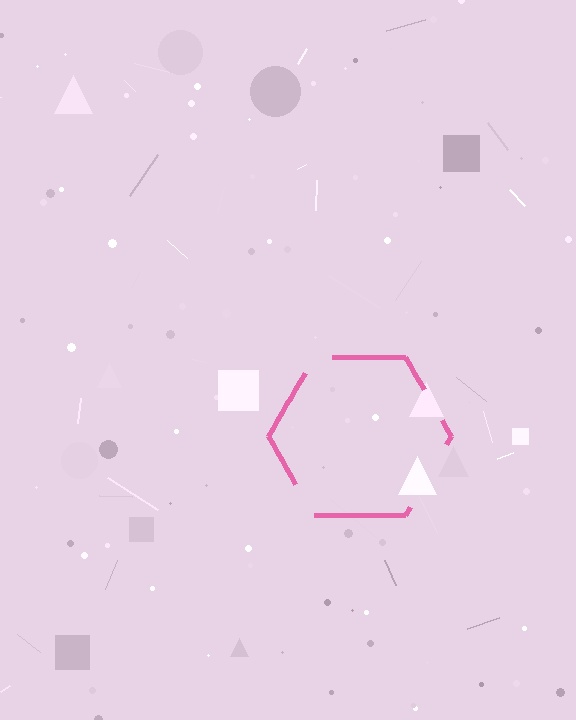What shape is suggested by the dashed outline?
The dashed outline suggests a hexagon.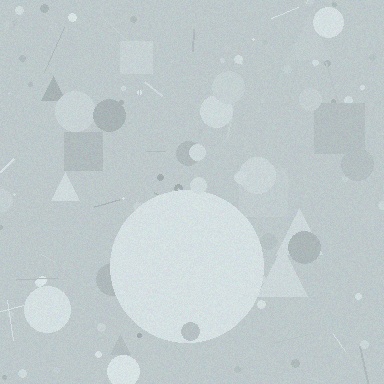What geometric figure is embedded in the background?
A circle is embedded in the background.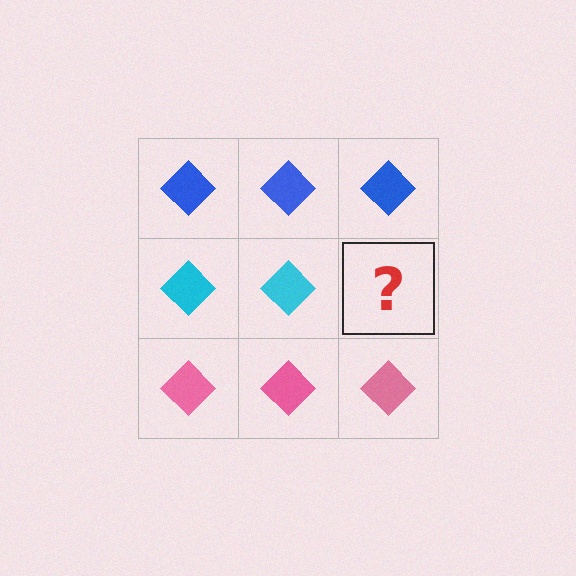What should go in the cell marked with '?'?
The missing cell should contain a cyan diamond.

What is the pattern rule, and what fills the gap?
The rule is that each row has a consistent color. The gap should be filled with a cyan diamond.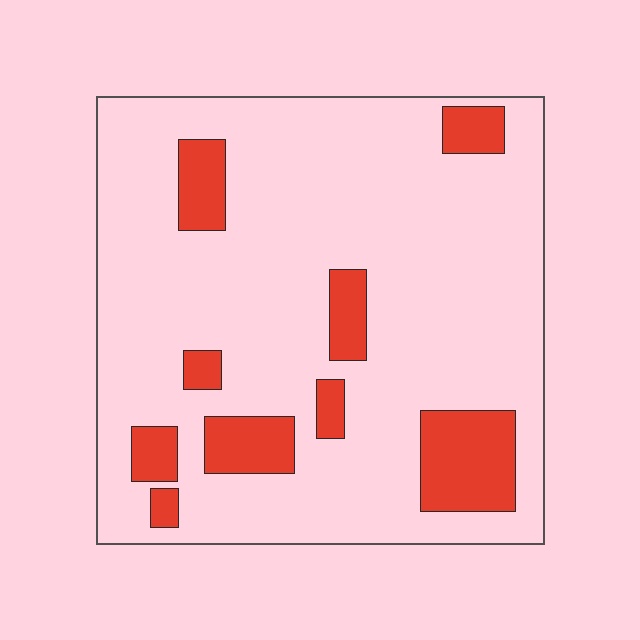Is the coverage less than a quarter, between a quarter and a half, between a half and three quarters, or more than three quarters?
Less than a quarter.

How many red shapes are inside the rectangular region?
9.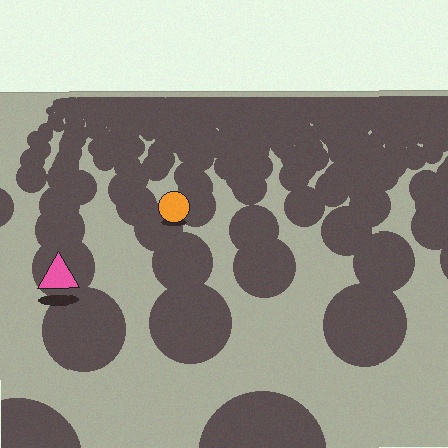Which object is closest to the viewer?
The pink triangle is closest. The texture marks near it are larger and more spread out.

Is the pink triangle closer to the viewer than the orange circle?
Yes. The pink triangle is closer — you can tell from the texture gradient: the ground texture is coarser near it.